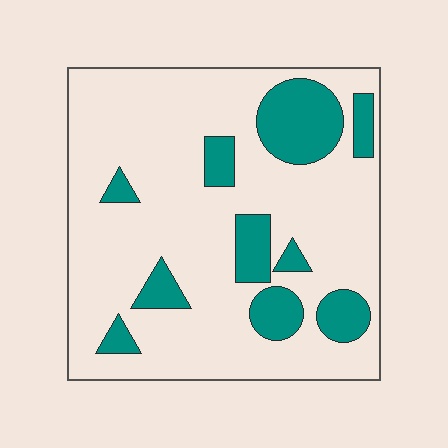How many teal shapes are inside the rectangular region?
10.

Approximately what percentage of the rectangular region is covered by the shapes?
Approximately 20%.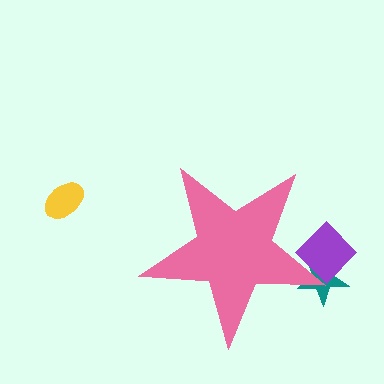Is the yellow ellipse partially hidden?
No, the yellow ellipse is fully visible.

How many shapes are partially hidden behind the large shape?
2 shapes are partially hidden.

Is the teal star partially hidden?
Yes, the teal star is partially hidden behind the pink star.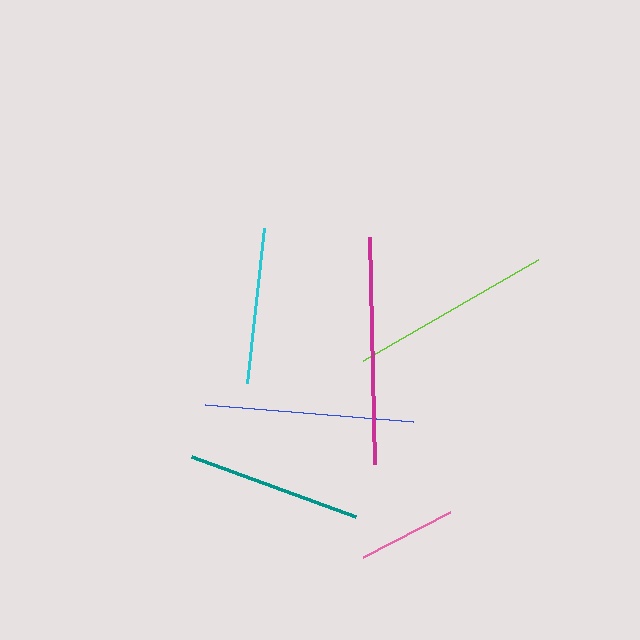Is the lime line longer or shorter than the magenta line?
The magenta line is longer than the lime line.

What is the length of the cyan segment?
The cyan segment is approximately 156 pixels long.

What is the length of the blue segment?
The blue segment is approximately 209 pixels long.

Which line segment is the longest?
The magenta line is the longest at approximately 226 pixels.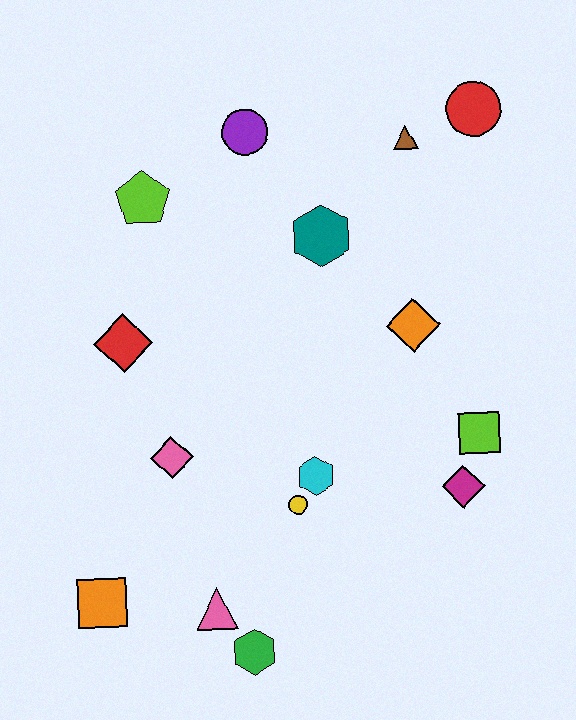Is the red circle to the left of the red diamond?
No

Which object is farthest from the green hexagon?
The red circle is farthest from the green hexagon.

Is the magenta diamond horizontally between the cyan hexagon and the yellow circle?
No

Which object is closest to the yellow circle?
The cyan hexagon is closest to the yellow circle.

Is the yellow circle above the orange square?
Yes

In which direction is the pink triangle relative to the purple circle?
The pink triangle is below the purple circle.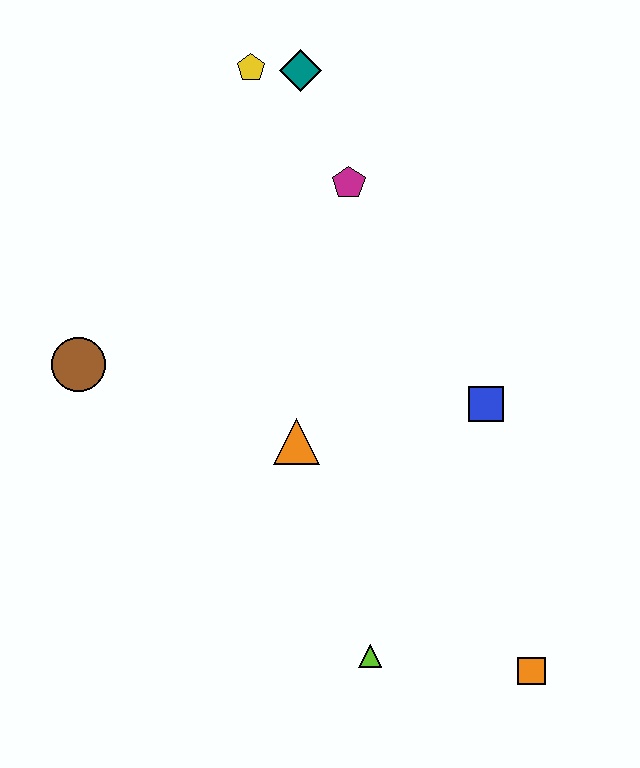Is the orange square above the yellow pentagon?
No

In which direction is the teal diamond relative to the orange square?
The teal diamond is above the orange square.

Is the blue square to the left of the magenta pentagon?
No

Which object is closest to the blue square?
The orange triangle is closest to the blue square.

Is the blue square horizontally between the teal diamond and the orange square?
Yes